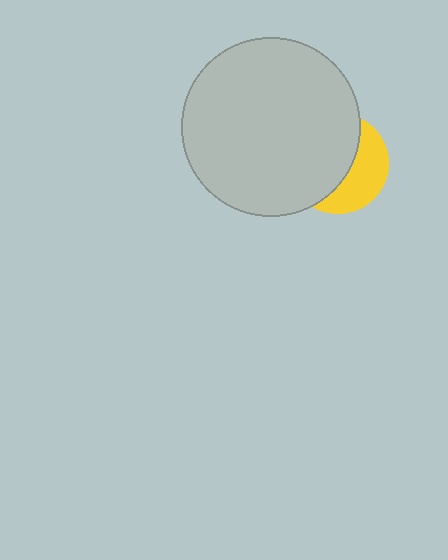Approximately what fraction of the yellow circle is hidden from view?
Roughly 61% of the yellow circle is hidden behind the light gray circle.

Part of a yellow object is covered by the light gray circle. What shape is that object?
It is a circle.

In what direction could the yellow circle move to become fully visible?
The yellow circle could move right. That would shift it out from behind the light gray circle entirely.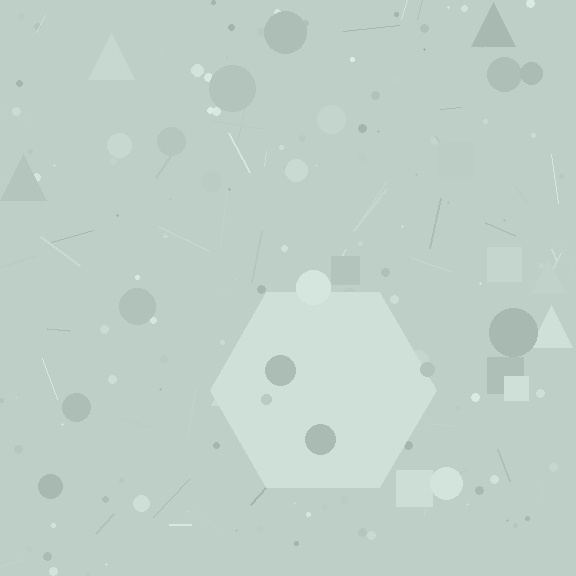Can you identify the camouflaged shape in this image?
The camouflaged shape is a hexagon.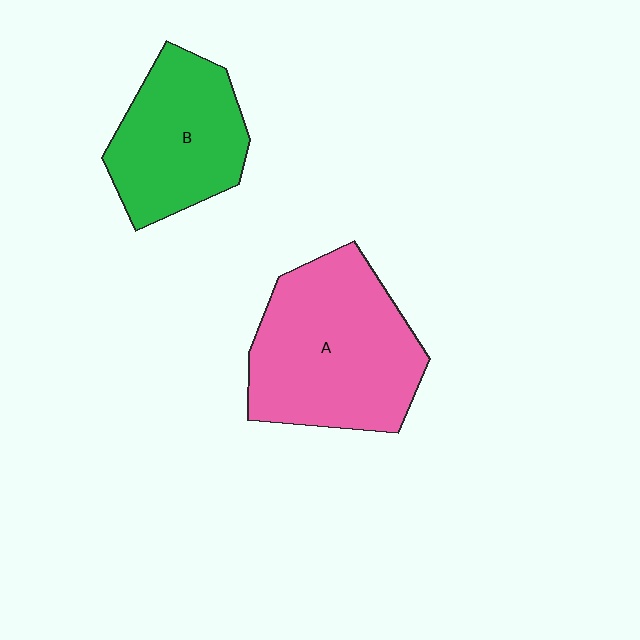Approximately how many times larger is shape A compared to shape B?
Approximately 1.4 times.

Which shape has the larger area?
Shape A (pink).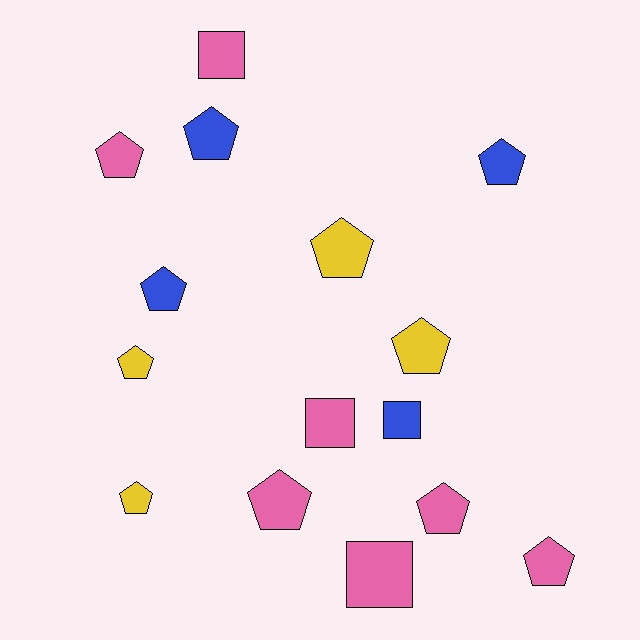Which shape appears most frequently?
Pentagon, with 11 objects.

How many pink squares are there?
There are 3 pink squares.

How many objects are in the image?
There are 15 objects.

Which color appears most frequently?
Pink, with 7 objects.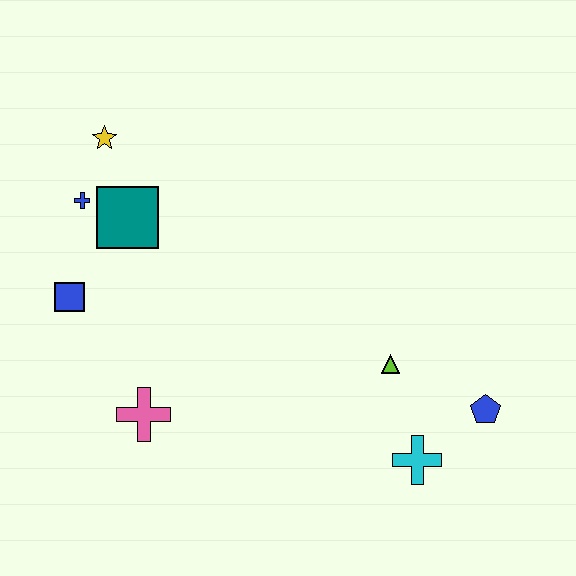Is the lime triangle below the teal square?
Yes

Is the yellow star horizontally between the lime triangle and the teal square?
No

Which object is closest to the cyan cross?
The blue pentagon is closest to the cyan cross.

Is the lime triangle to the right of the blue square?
Yes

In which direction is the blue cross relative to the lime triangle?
The blue cross is to the left of the lime triangle.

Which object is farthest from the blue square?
The blue pentagon is farthest from the blue square.